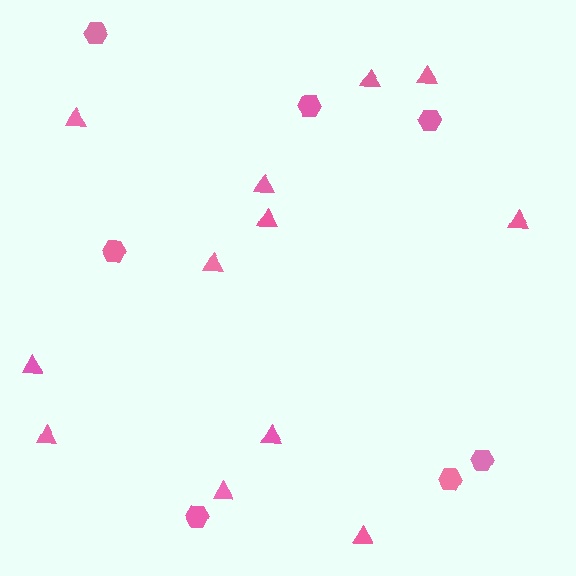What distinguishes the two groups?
There are 2 groups: one group of triangles (12) and one group of hexagons (7).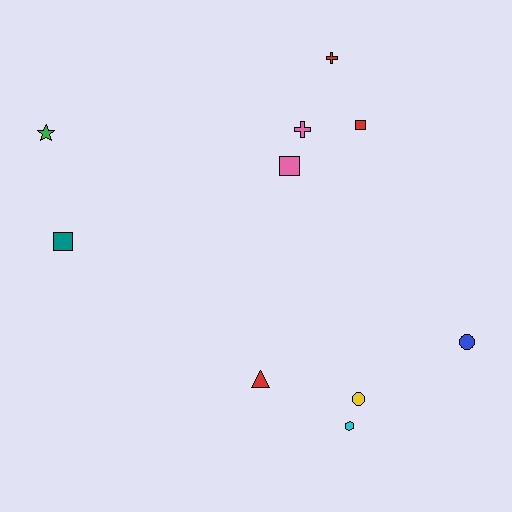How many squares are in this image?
There are 3 squares.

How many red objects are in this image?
There are 3 red objects.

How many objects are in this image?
There are 10 objects.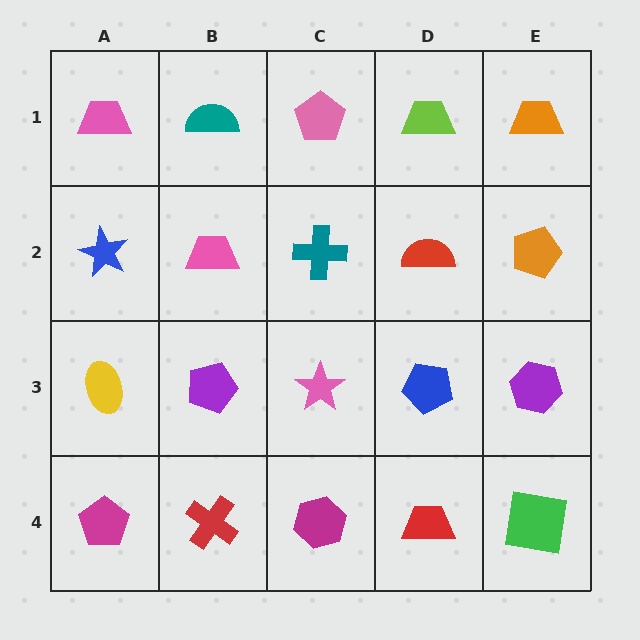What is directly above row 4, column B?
A purple pentagon.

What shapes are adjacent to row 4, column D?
A blue pentagon (row 3, column D), a magenta hexagon (row 4, column C), a green square (row 4, column E).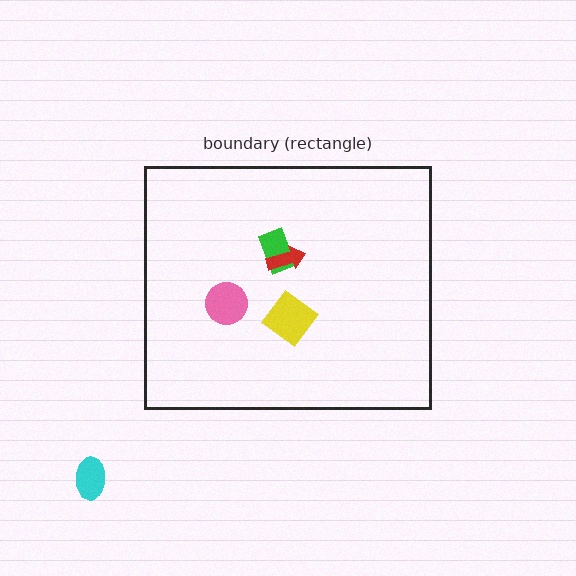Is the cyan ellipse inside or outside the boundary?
Outside.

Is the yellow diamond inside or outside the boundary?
Inside.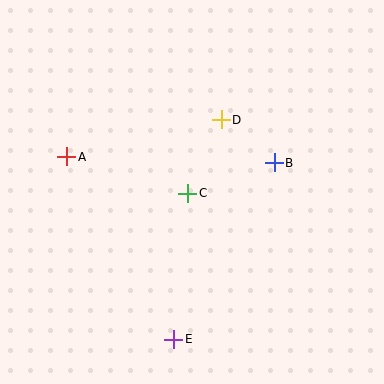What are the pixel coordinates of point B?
Point B is at (274, 163).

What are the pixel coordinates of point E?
Point E is at (174, 339).